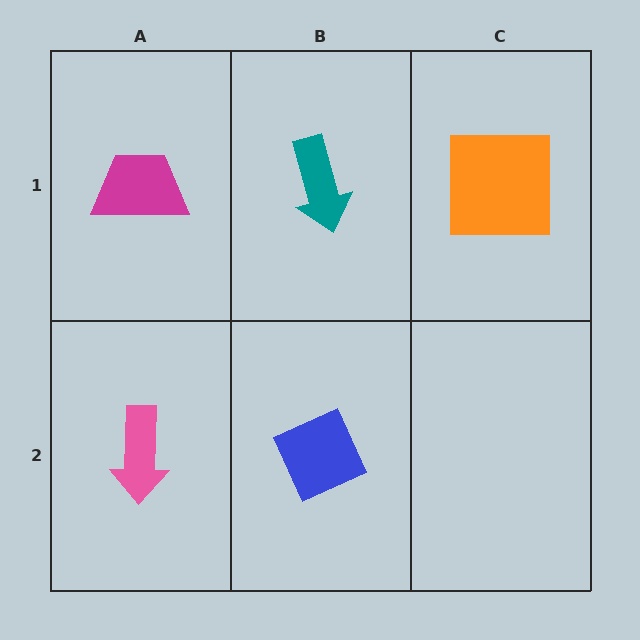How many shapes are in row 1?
3 shapes.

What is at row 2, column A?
A pink arrow.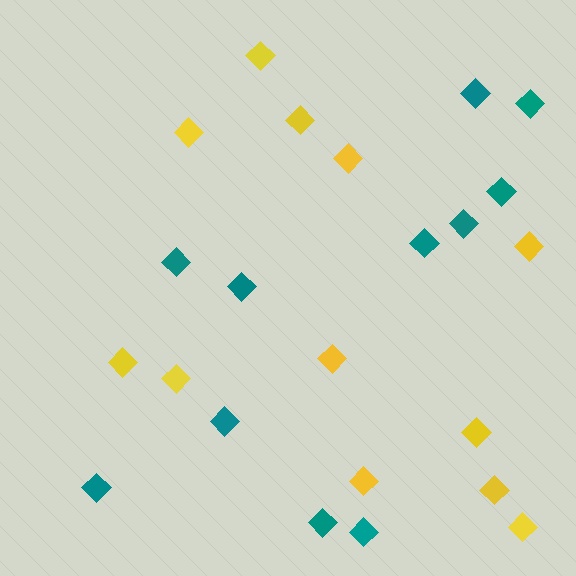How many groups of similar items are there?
There are 2 groups: one group of yellow diamonds (12) and one group of teal diamonds (11).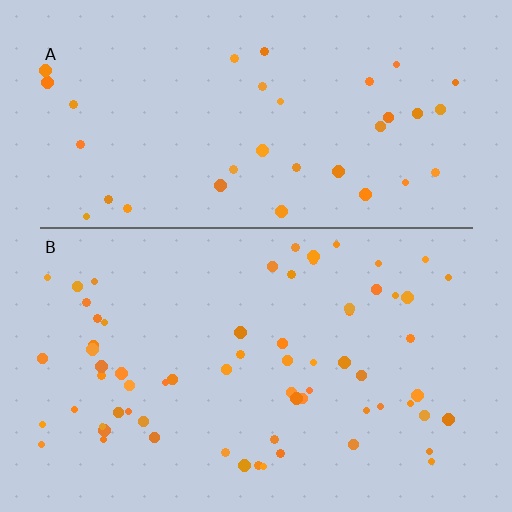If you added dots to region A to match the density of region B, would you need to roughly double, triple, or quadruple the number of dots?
Approximately double.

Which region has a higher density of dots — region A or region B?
B (the bottom).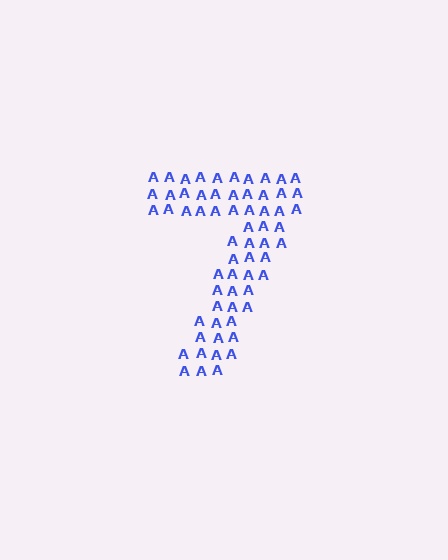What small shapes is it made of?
It is made of small letter A's.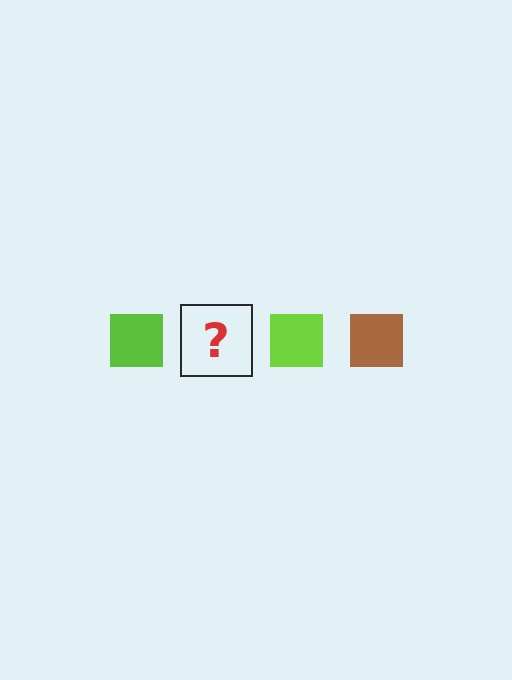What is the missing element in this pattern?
The missing element is a brown square.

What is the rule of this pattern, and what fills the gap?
The rule is that the pattern cycles through lime, brown squares. The gap should be filled with a brown square.